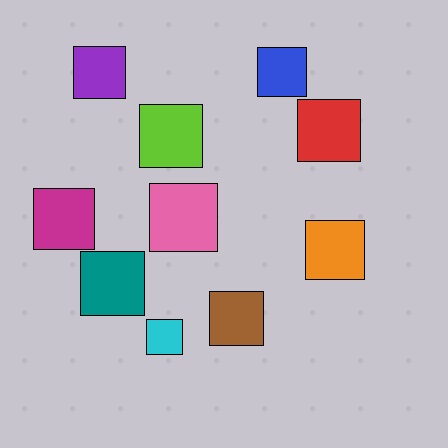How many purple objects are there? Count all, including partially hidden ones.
There is 1 purple object.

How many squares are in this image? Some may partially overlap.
There are 10 squares.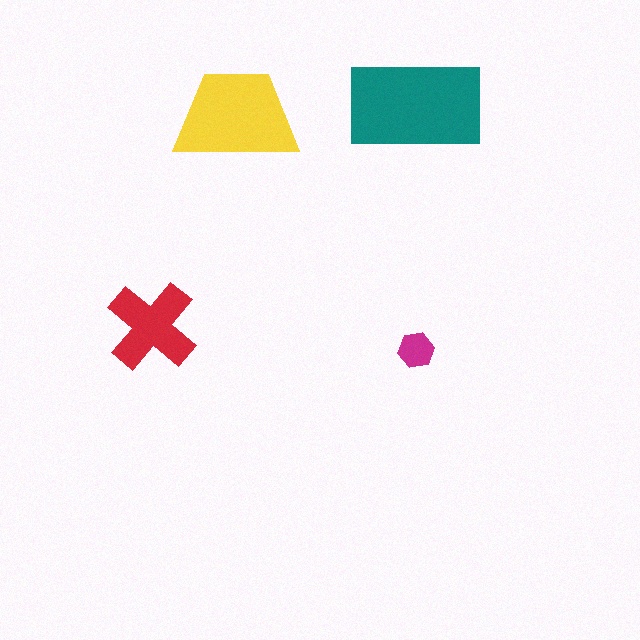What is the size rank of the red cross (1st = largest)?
3rd.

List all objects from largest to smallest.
The teal rectangle, the yellow trapezoid, the red cross, the magenta hexagon.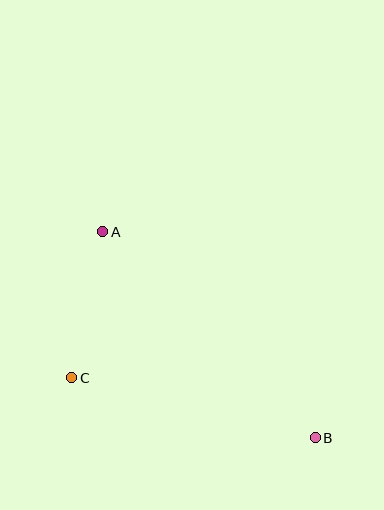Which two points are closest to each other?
Points A and C are closest to each other.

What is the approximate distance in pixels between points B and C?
The distance between B and C is approximately 251 pixels.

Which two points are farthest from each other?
Points A and B are farthest from each other.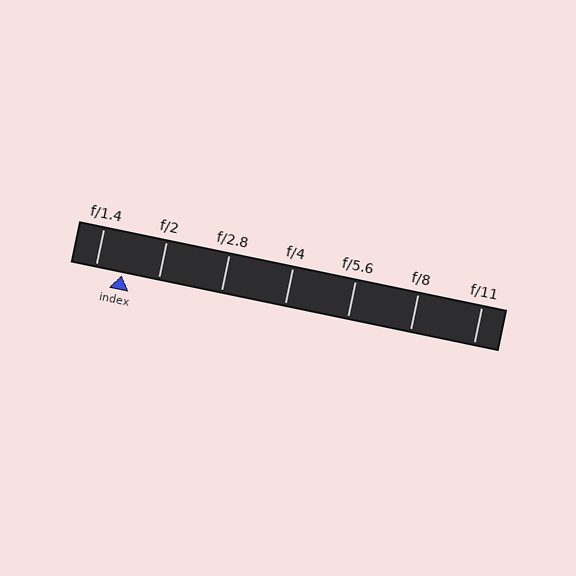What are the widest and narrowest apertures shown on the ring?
The widest aperture shown is f/1.4 and the narrowest is f/11.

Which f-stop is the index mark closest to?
The index mark is closest to f/1.4.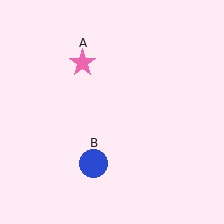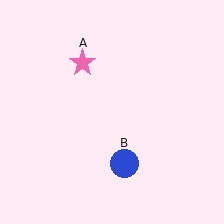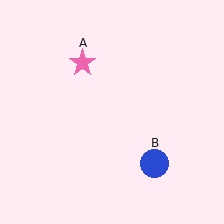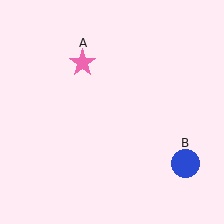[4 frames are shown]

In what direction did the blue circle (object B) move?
The blue circle (object B) moved right.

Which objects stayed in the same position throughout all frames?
Pink star (object A) remained stationary.